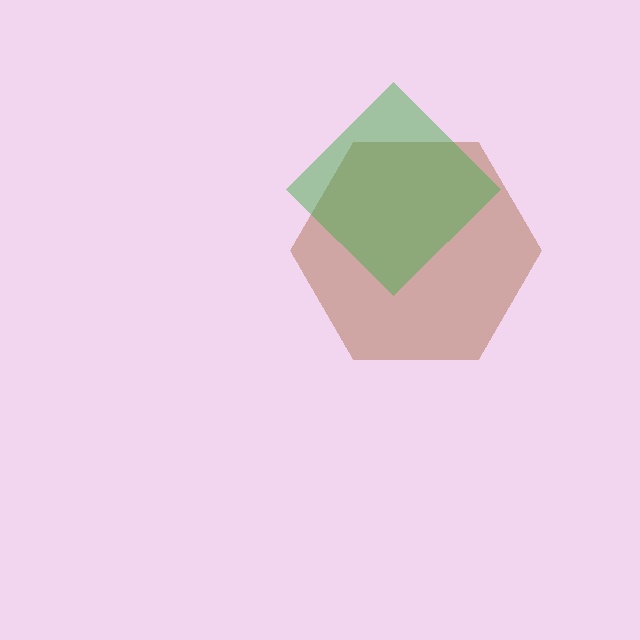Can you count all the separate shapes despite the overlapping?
Yes, there are 2 separate shapes.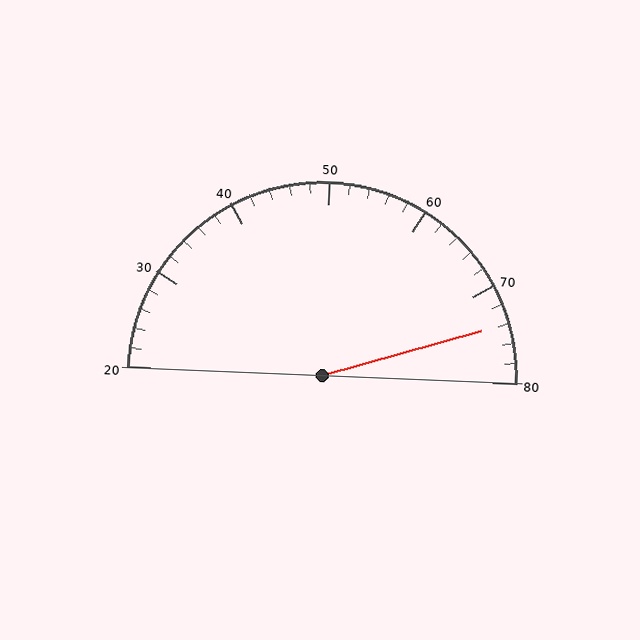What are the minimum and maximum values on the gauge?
The gauge ranges from 20 to 80.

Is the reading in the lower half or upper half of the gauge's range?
The reading is in the upper half of the range (20 to 80).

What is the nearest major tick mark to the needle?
The nearest major tick mark is 70.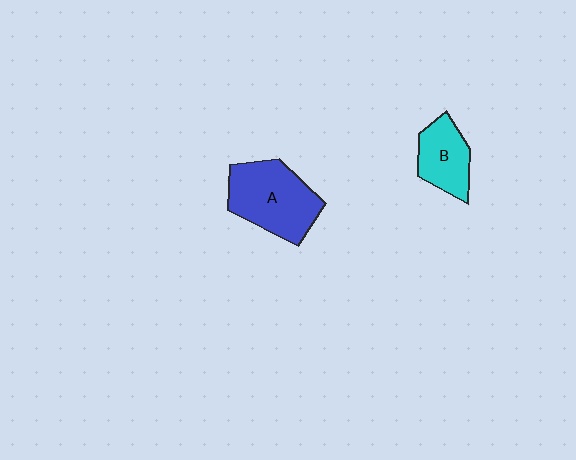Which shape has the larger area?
Shape A (blue).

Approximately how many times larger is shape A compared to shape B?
Approximately 1.7 times.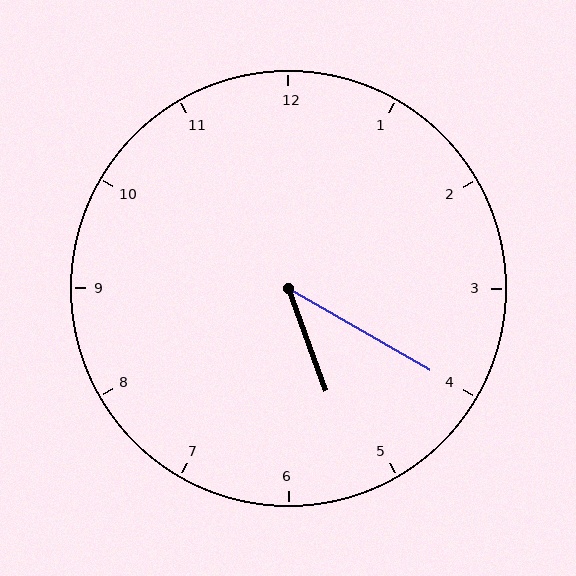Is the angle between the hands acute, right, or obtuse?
It is acute.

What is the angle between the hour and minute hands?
Approximately 40 degrees.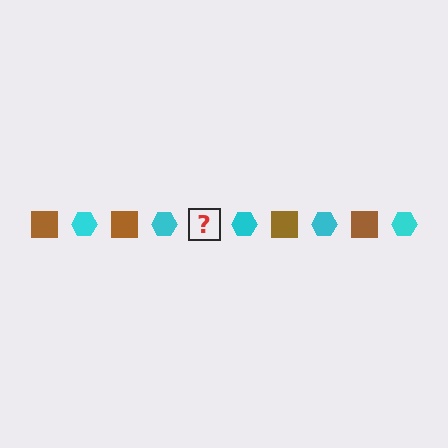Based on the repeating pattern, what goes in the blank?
The blank should be a brown square.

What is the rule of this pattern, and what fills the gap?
The rule is that the pattern alternates between brown square and cyan hexagon. The gap should be filled with a brown square.